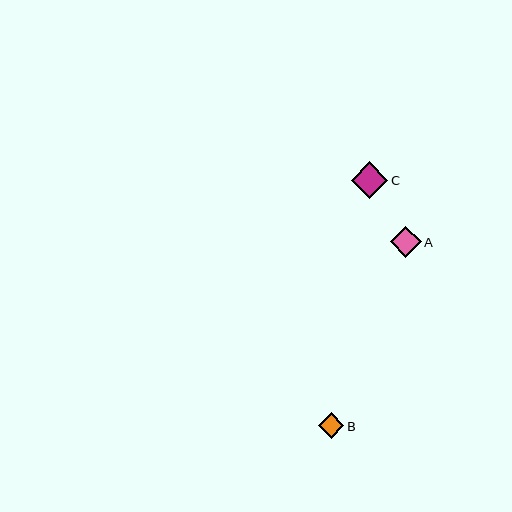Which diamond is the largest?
Diamond C is the largest with a size of approximately 36 pixels.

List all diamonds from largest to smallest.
From largest to smallest: C, A, B.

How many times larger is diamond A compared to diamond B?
Diamond A is approximately 1.2 times the size of diamond B.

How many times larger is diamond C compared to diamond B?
Diamond C is approximately 1.4 times the size of diamond B.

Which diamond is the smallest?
Diamond B is the smallest with a size of approximately 25 pixels.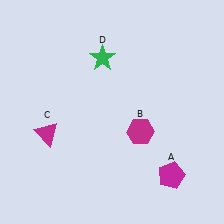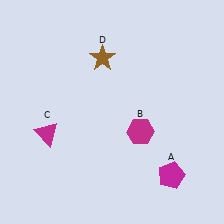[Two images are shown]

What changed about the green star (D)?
In Image 1, D is green. In Image 2, it changed to brown.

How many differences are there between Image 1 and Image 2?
There is 1 difference between the two images.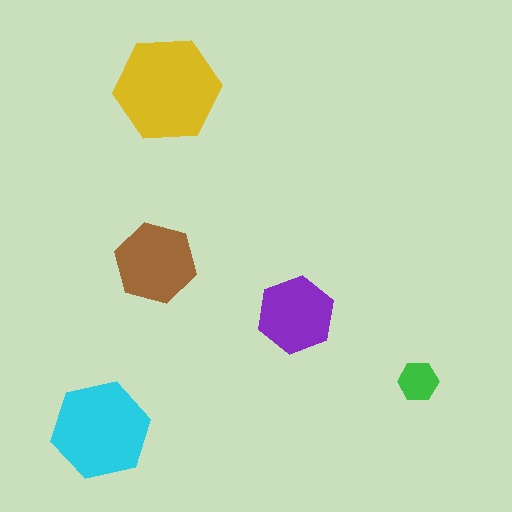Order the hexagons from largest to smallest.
the yellow one, the cyan one, the brown one, the purple one, the green one.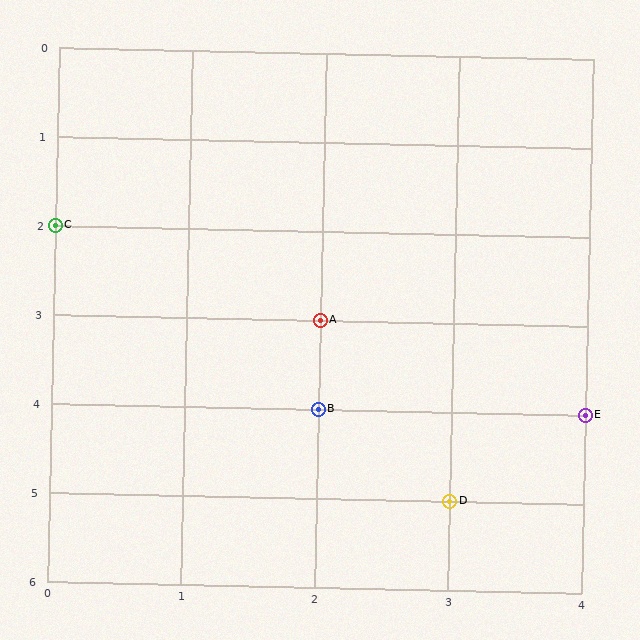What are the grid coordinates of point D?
Point D is at grid coordinates (3, 5).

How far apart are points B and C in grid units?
Points B and C are 2 columns and 2 rows apart (about 2.8 grid units diagonally).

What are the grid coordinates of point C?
Point C is at grid coordinates (0, 2).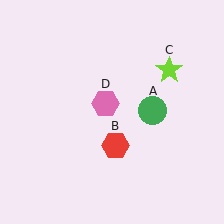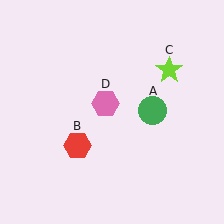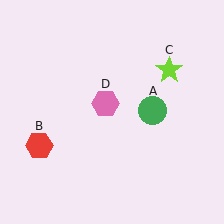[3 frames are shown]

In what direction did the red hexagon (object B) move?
The red hexagon (object B) moved left.